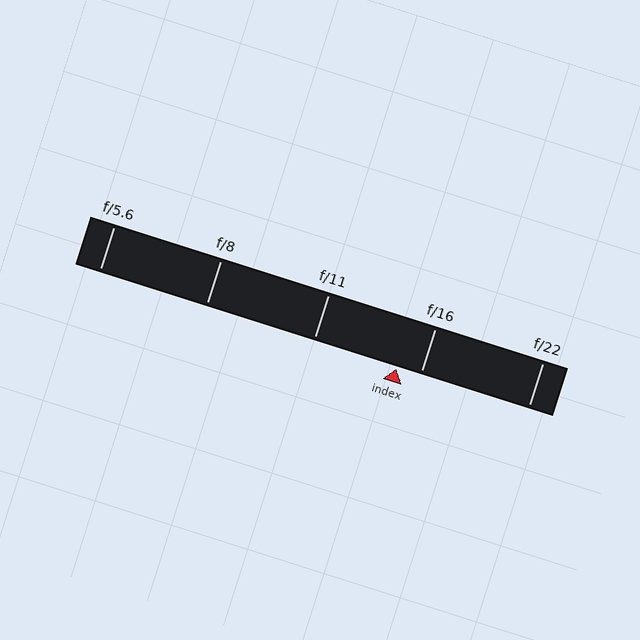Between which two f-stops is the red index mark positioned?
The index mark is between f/11 and f/16.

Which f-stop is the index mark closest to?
The index mark is closest to f/16.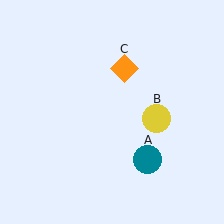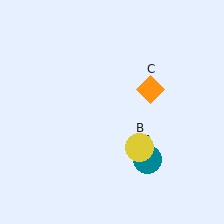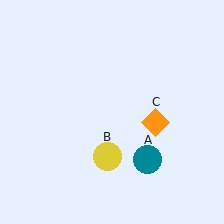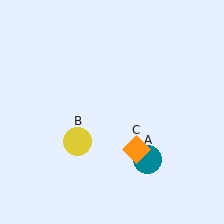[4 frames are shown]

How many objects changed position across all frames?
2 objects changed position: yellow circle (object B), orange diamond (object C).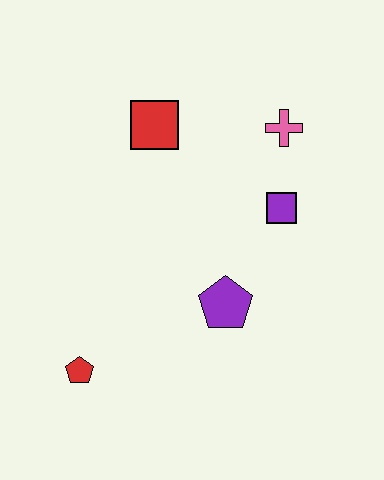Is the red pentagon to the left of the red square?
Yes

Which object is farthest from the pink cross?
The red pentagon is farthest from the pink cross.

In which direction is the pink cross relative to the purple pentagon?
The pink cross is above the purple pentagon.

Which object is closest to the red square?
The pink cross is closest to the red square.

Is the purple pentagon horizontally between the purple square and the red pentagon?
Yes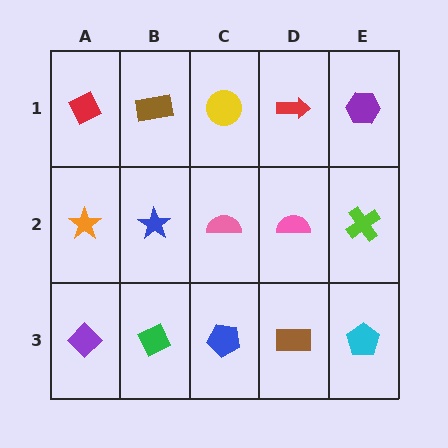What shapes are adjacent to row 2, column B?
A brown rectangle (row 1, column B), a green diamond (row 3, column B), an orange star (row 2, column A), a pink semicircle (row 2, column C).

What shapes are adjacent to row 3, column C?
A pink semicircle (row 2, column C), a green diamond (row 3, column B), a brown rectangle (row 3, column D).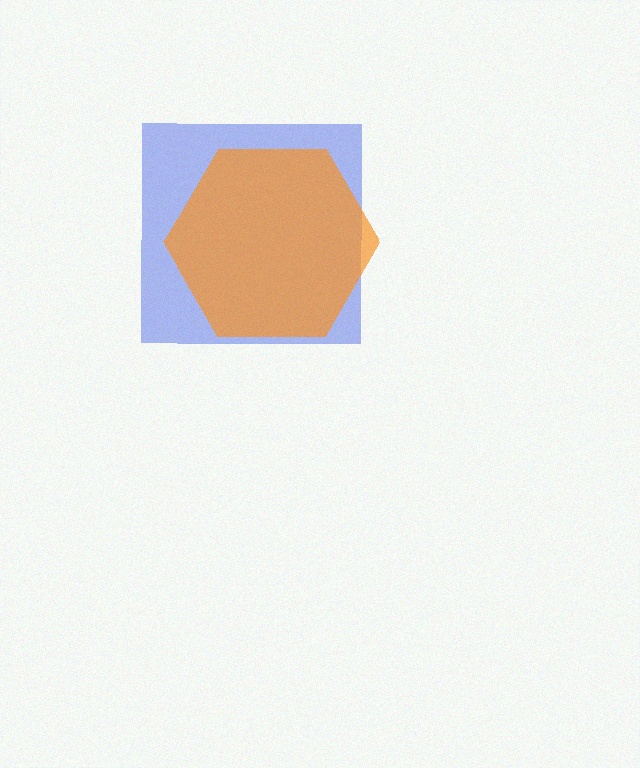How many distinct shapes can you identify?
There are 2 distinct shapes: a blue square, an orange hexagon.